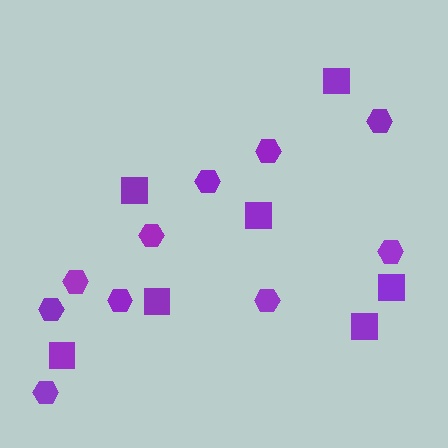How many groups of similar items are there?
There are 2 groups: one group of squares (7) and one group of hexagons (10).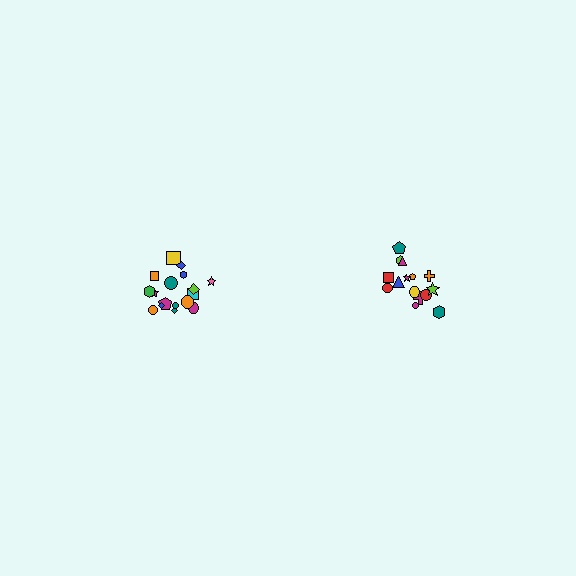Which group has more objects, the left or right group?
The left group.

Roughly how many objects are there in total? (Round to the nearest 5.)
Roughly 35 objects in total.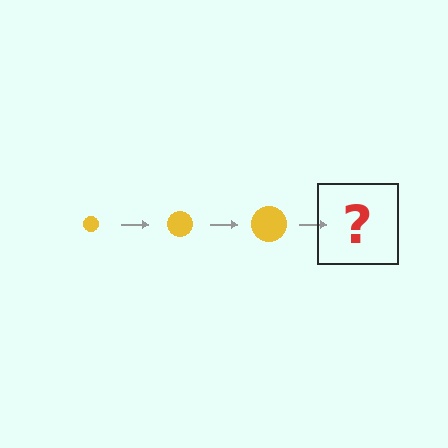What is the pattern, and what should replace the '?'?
The pattern is that the circle gets progressively larger each step. The '?' should be a yellow circle, larger than the previous one.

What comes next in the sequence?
The next element should be a yellow circle, larger than the previous one.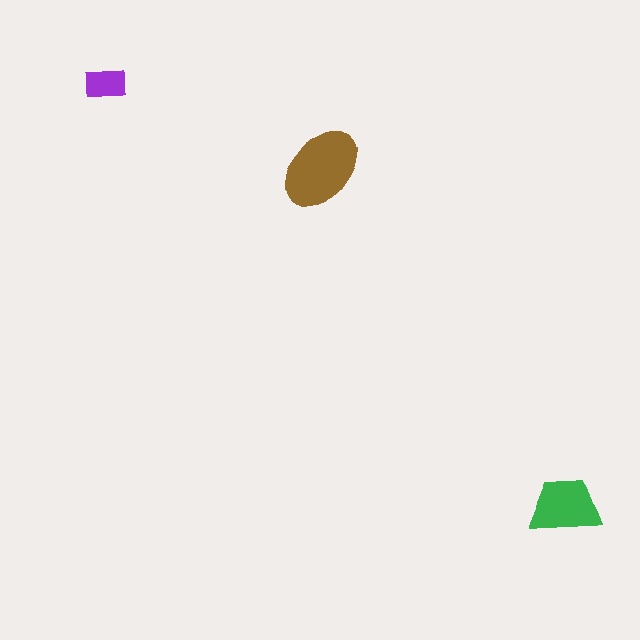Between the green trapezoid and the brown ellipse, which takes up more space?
The brown ellipse.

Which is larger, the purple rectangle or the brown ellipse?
The brown ellipse.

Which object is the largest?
The brown ellipse.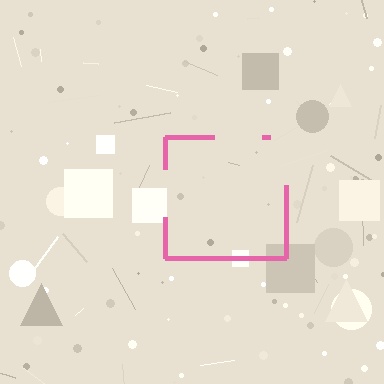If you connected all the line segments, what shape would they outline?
They would outline a square.